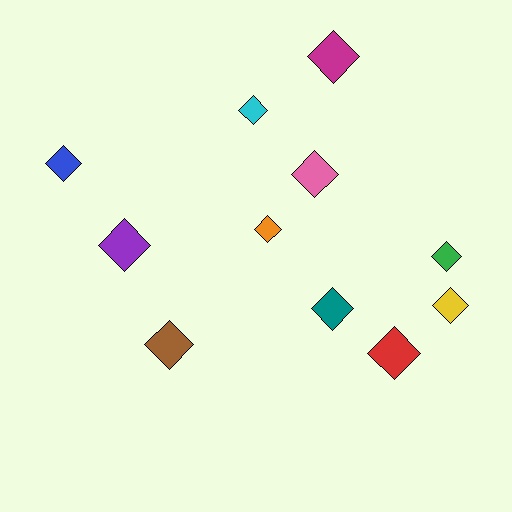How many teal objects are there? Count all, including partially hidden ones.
There is 1 teal object.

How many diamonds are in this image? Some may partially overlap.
There are 11 diamonds.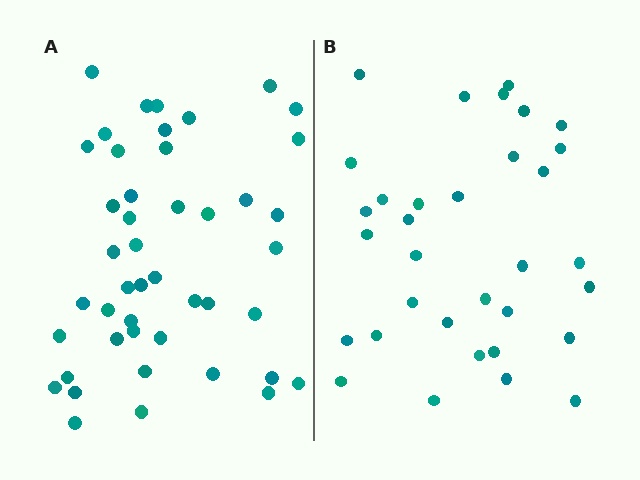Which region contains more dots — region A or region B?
Region A (the left region) has more dots.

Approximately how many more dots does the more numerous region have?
Region A has roughly 12 or so more dots than region B.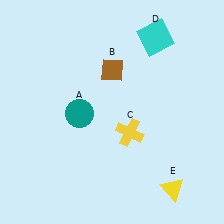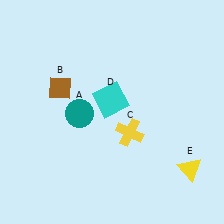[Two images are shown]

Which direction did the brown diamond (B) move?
The brown diamond (B) moved left.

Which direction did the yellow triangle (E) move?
The yellow triangle (E) moved up.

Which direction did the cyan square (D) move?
The cyan square (D) moved down.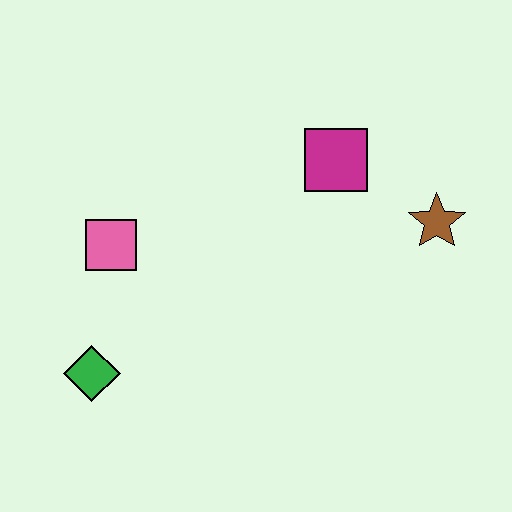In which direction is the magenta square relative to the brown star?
The magenta square is to the left of the brown star.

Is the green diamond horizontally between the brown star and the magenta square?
No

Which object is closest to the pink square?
The green diamond is closest to the pink square.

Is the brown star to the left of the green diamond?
No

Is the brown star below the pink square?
No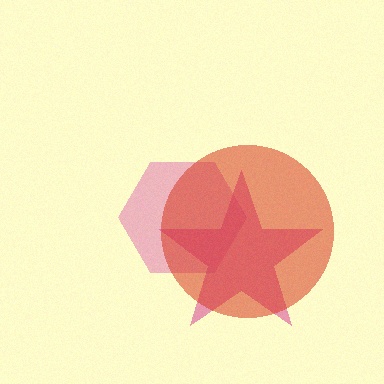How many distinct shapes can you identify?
There are 3 distinct shapes: a pink hexagon, a magenta star, a red circle.